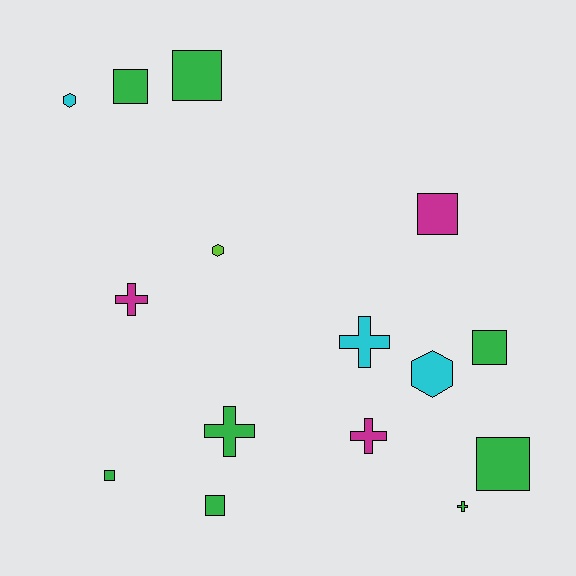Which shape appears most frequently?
Square, with 7 objects.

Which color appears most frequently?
Green, with 8 objects.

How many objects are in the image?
There are 15 objects.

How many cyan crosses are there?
There is 1 cyan cross.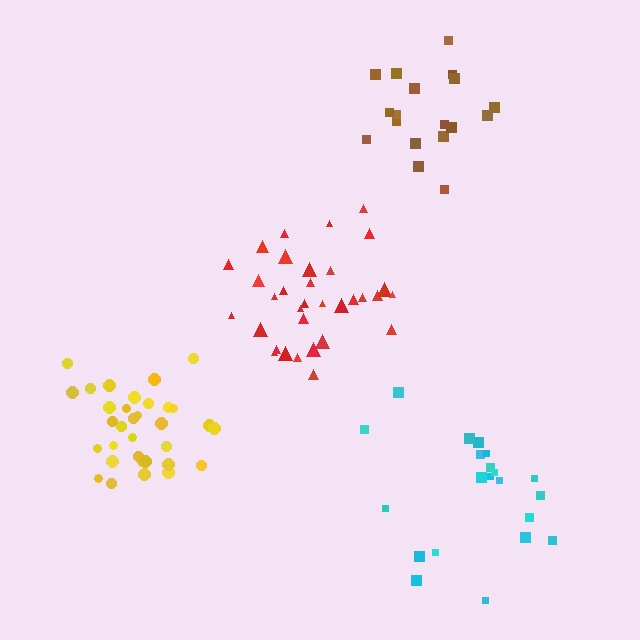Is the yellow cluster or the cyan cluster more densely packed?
Yellow.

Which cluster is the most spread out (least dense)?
Cyan.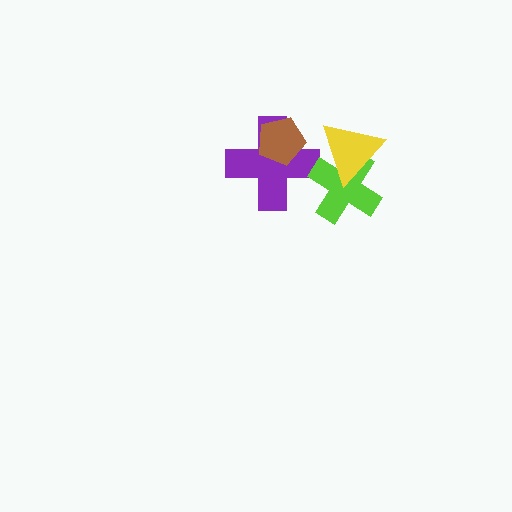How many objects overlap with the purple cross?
1 object overlaps with the purple cross.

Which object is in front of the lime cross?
The yellow triangle is in front of the lime cross.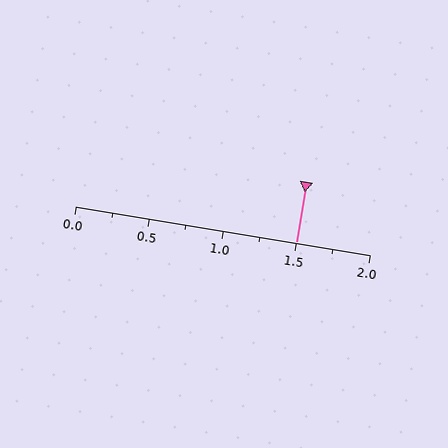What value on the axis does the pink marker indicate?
The marker indicates approximately 1.5.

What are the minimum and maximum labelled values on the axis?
The axis runs from 0.0 to 2.0.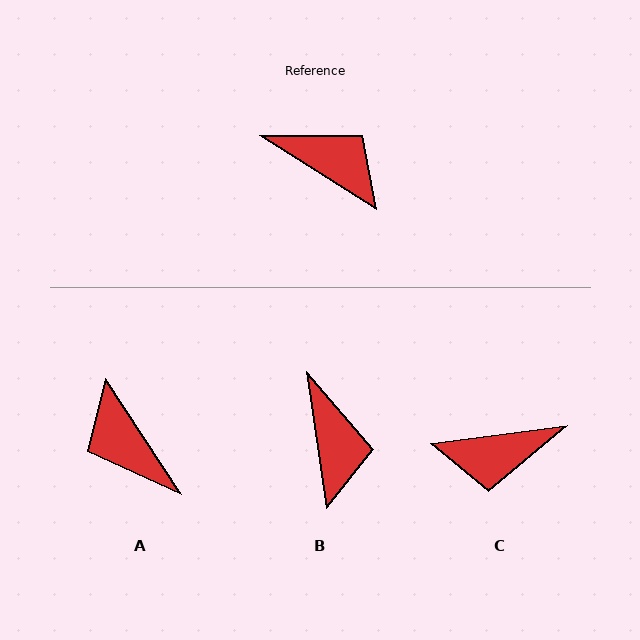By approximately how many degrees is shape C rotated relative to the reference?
Approximately 140 degrees clockwise.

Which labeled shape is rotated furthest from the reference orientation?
A, about 156 degrees away.